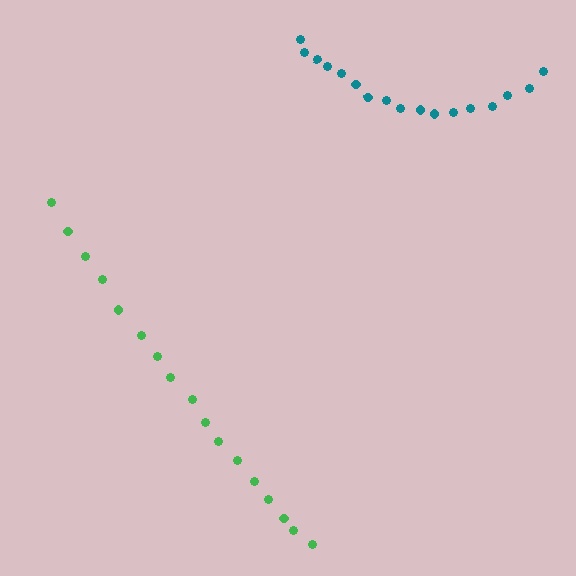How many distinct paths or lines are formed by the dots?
There are 2 distinct paths.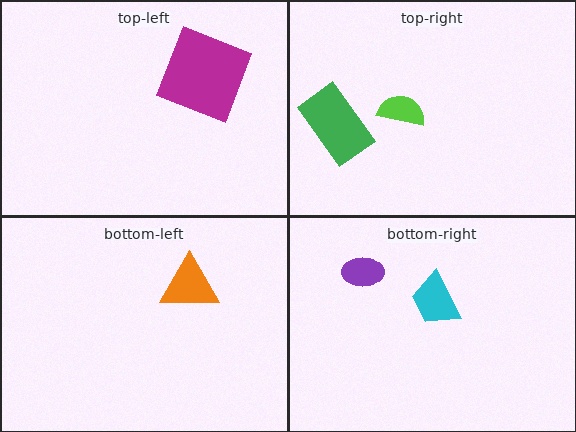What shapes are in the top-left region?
The magenta square.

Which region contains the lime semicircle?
The top-right region.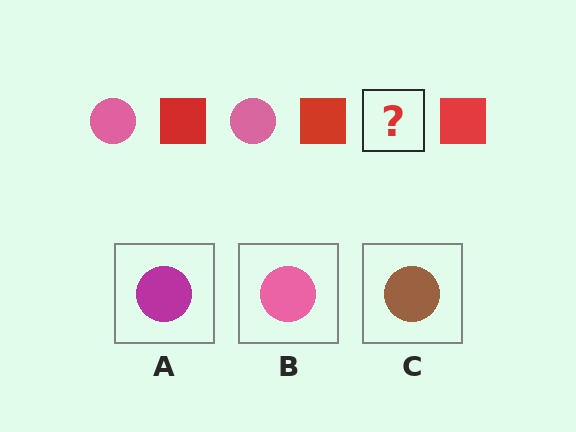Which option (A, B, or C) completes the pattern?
B.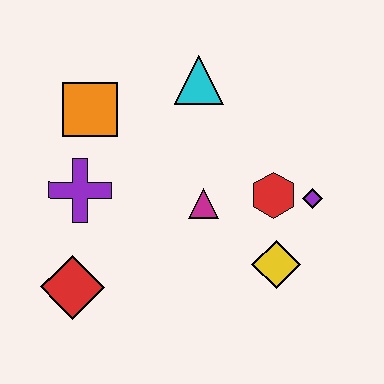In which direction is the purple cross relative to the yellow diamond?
The purple cross is to the left of the yellow diamond.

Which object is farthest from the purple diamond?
The red diamond is farthest from the purple diamond.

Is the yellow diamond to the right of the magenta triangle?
Yes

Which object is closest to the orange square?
The purple cross is closest to the orange square.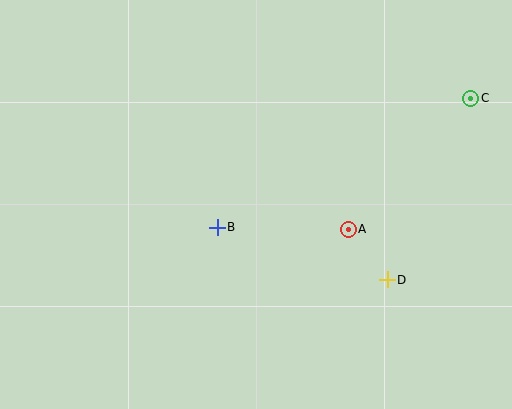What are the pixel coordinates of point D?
Point D is at (387, 280).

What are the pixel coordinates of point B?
Point B is at (217, 227).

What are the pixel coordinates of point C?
Point C is at (471, 98).